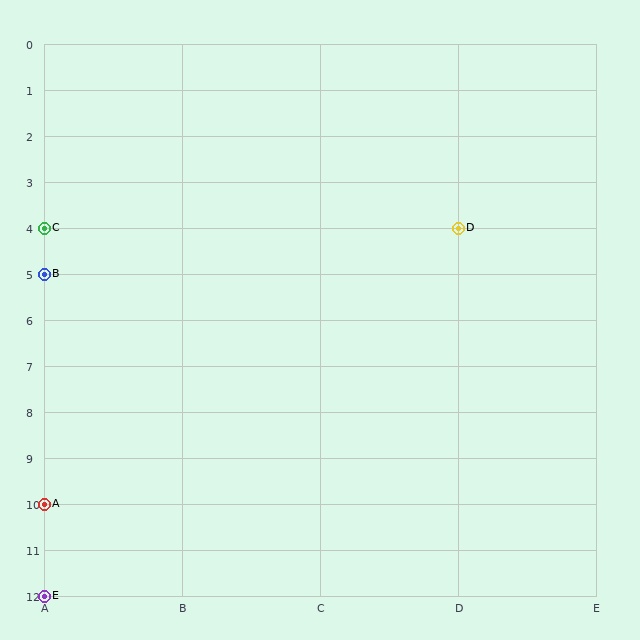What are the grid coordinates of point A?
Point A is at grid coordinates (A, 10).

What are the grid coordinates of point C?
Point C is at grid coordinates (A, 4).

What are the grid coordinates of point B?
Point B is at grid coordinates (A, 5).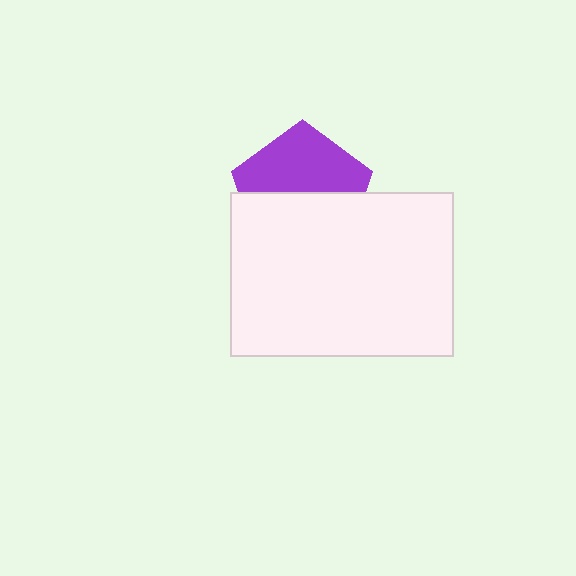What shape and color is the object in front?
The object in front is a white rectangle.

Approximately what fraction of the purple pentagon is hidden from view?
Roughly 52% of the purple pentagon is hidden behind the white rectangle.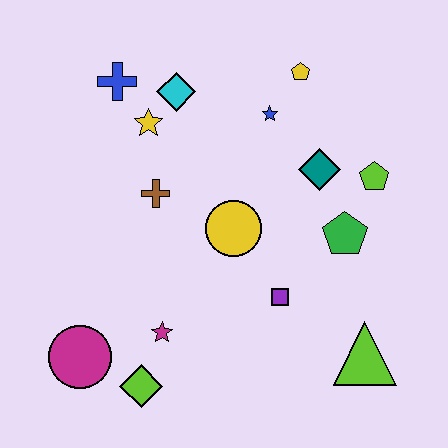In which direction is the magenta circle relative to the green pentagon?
The magenta circle is to the left of the green pentagon.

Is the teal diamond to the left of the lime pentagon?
Yes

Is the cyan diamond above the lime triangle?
Yes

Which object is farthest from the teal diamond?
The magenta circle is farthest from the teal diamond.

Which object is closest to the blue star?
The yellow pentagon is closest to the blue star.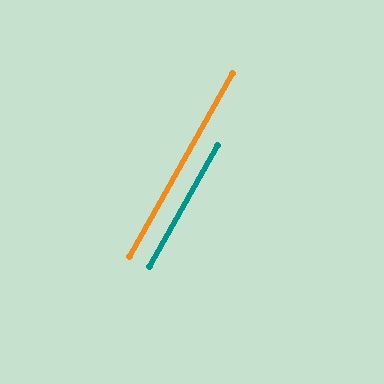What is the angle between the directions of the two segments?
Approximately 0 degrees.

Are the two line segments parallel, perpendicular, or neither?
Parallel — their directions differ by only 0.1°.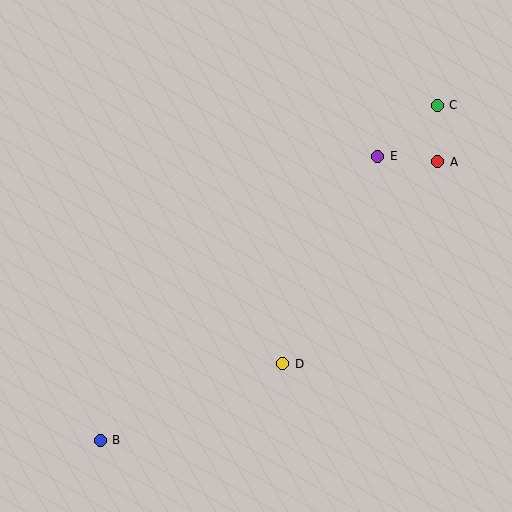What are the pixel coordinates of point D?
Point D is at (283, 364).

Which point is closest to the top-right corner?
Point C is closest to the top-right corner.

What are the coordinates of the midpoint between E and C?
The midpoint between E and C is at (407, 131).